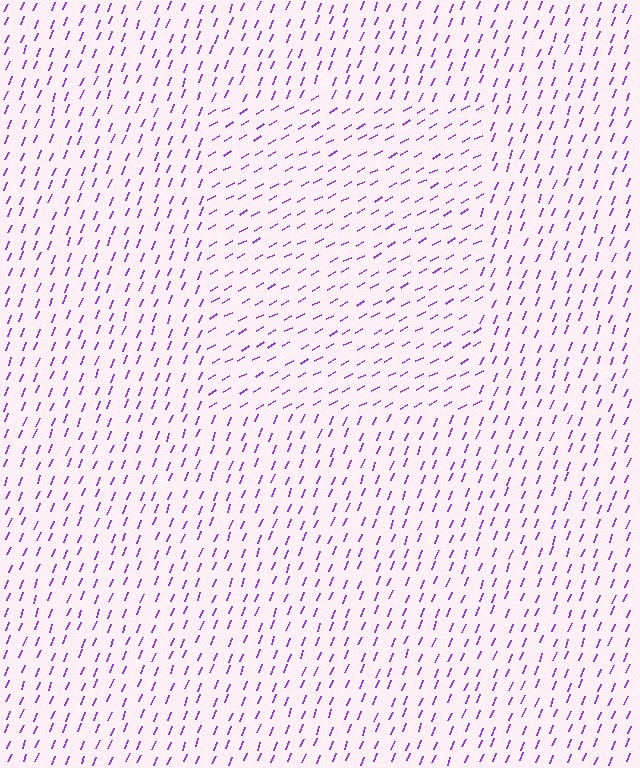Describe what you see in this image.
The image is filled with small purple line segments. A rectangle region in the image has lines oriented differently from the surrounding lines, creating a visible texture boundary.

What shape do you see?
I see a rectangle.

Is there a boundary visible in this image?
Yes, there is a texture boundary formed by a change in line orientation.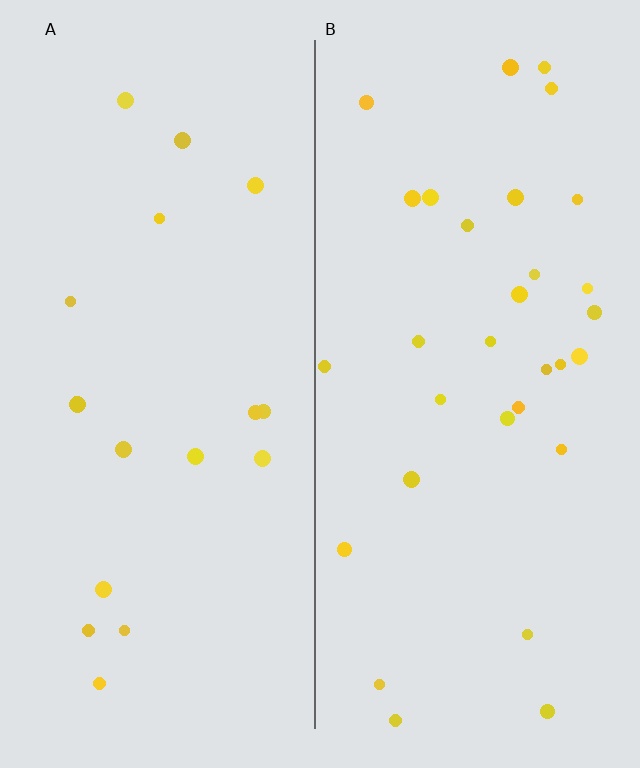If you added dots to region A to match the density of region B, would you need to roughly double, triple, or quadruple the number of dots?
Approximately double.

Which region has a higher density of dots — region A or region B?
B (the right).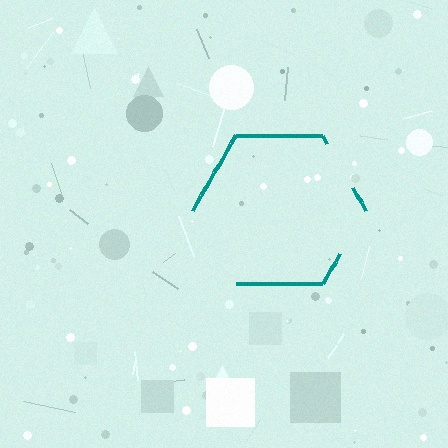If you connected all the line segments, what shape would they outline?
They would outline a hexagon.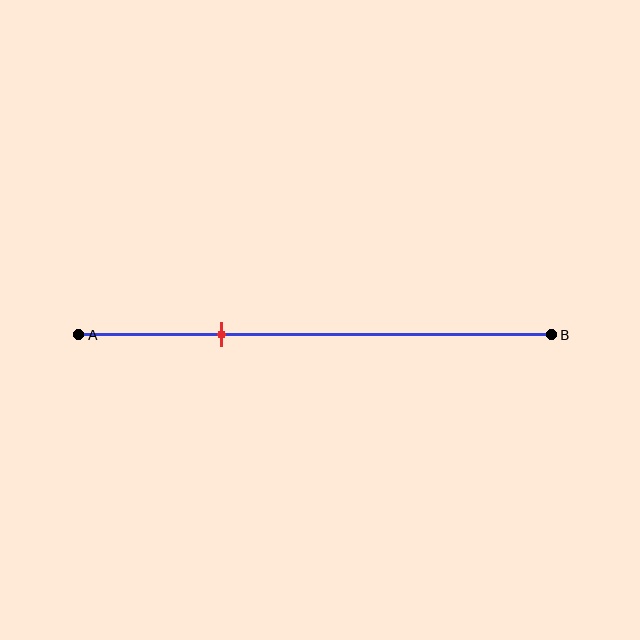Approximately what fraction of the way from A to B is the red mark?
The red mark is approximately 30% of the way from A to B.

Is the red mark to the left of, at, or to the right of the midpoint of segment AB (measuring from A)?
The red mark is to the left of the midpoint of segment AB.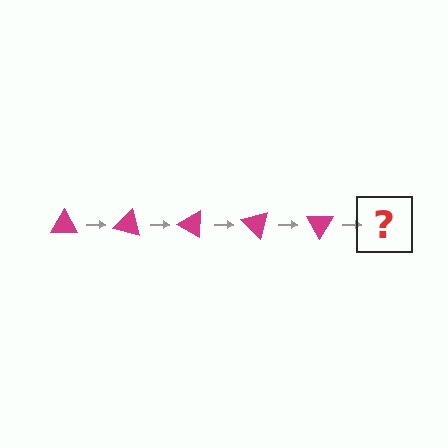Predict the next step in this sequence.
The next step is a magenta triangle rotated 75 degrees.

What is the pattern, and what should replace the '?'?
The pattern is that the triangle rotates 15 degrees each step. The '?' should be a magenta triangle rotated 75 degrees.